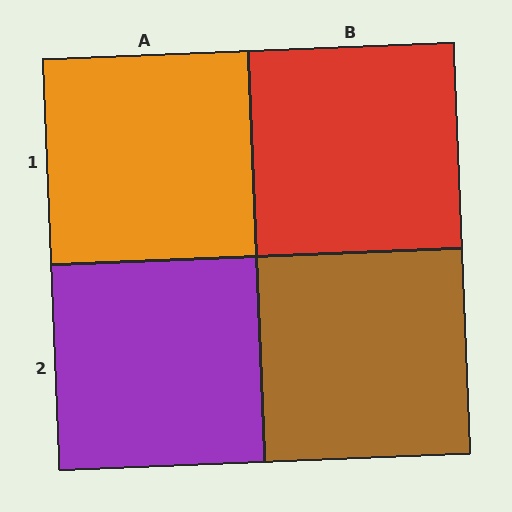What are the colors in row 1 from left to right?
Orange, red.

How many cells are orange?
1 cell is orange.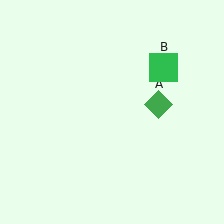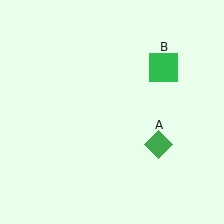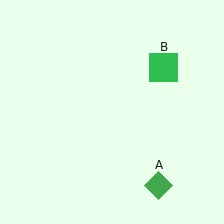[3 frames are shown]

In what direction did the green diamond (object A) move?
The green diamond (object A) moved down.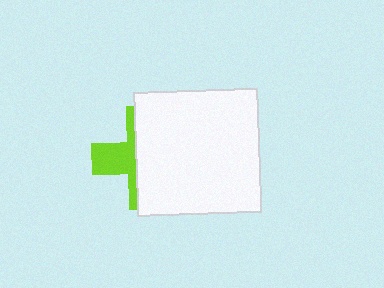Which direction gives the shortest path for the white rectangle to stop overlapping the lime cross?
Moving right gives the shortest separation.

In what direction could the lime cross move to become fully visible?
The lime cross could move left. That would shift it out from behind the white rectangle entirely.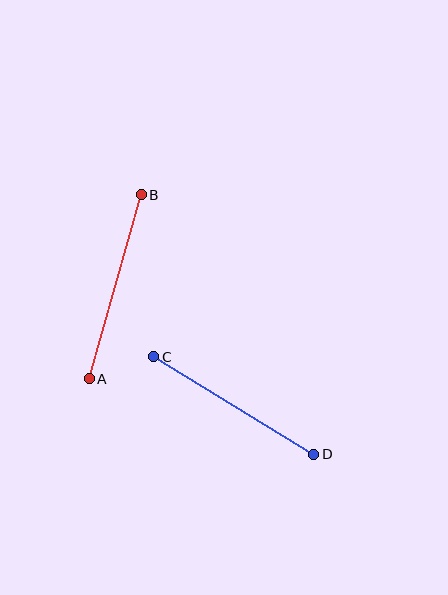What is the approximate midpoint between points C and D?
The midpoint is at approximately (234, 406) pixels.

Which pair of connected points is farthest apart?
Points A and B are farthest apart.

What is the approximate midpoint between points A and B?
The midpoint is at approximately (115, 287) pixels.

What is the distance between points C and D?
The distance is approximately 188 pixels.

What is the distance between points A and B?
The distance is approximately 191 pixels.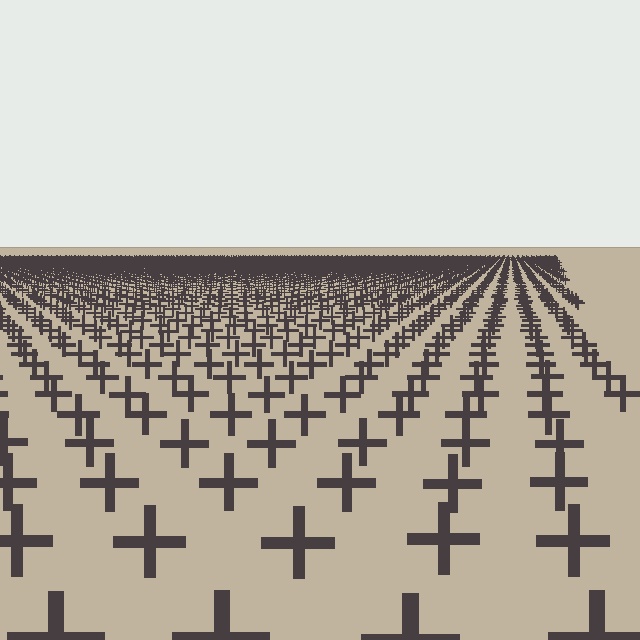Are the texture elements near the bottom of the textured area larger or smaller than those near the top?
Larger. Near the bottom, elements are closer to the viewer and appear at a bigger on-screen size.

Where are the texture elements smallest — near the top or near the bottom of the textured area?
Near the top.